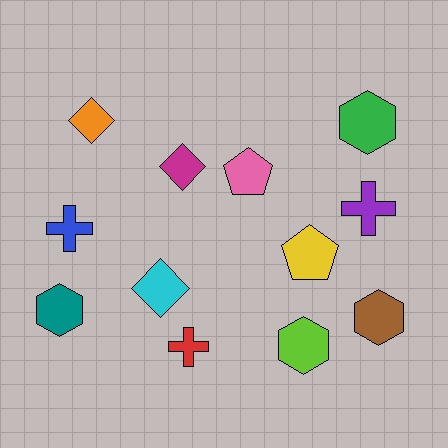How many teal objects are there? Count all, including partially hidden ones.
There is 1 teal object.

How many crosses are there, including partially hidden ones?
There are 3 crosses.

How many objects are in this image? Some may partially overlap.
There are 12 objects.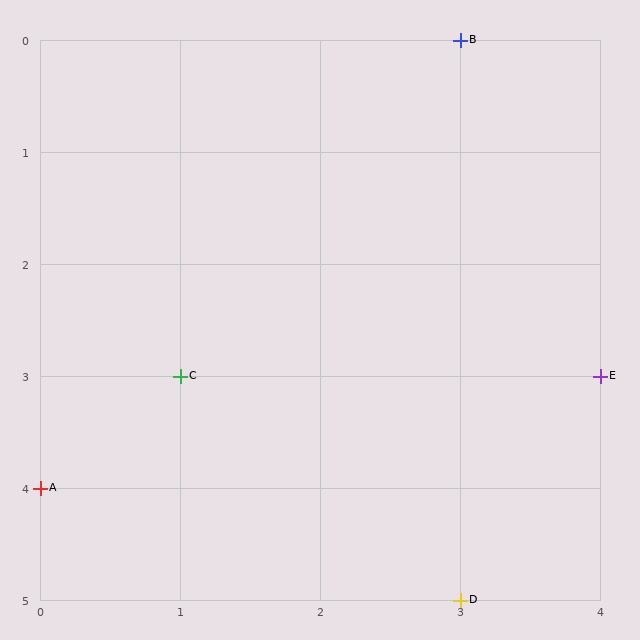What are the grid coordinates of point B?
Point B is at grid coordinates (3, 0).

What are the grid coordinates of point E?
Point E is at grid coordinates (4, 3).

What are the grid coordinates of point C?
Point C is at grid coordinates (1, 3).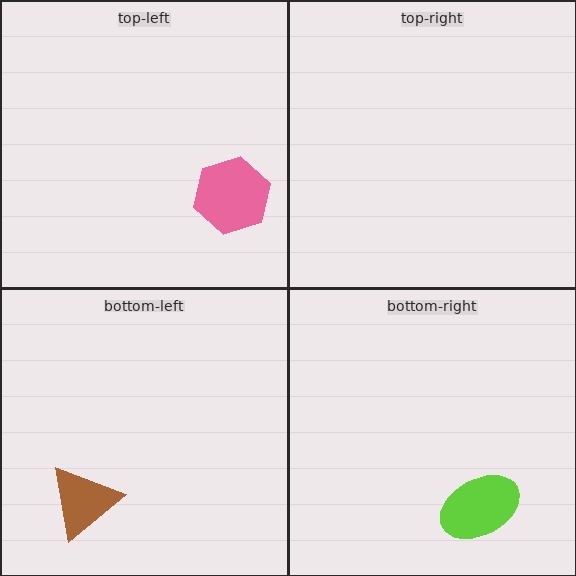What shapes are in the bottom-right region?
The lime ellipse.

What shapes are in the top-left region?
The pink hexagon.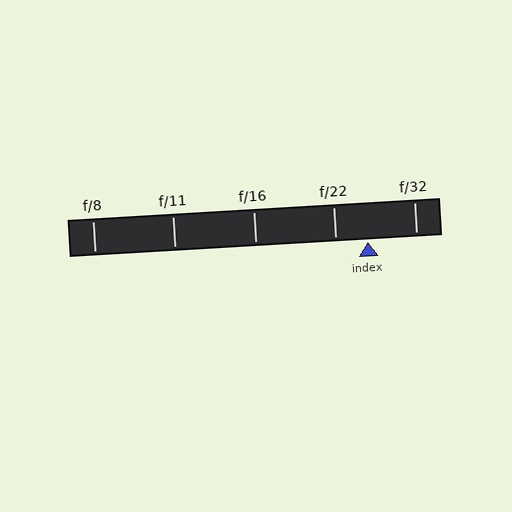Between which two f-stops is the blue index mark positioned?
The index mark is between f/22 and f/32.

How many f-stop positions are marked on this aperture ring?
There are 5 f-stop positions marked.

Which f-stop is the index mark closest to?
The index mark is closest to f/22.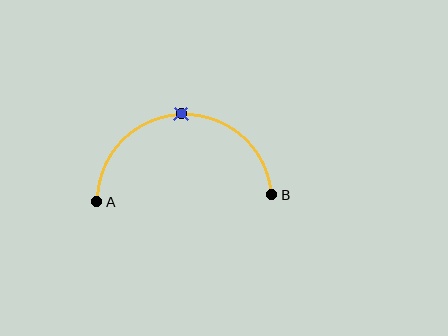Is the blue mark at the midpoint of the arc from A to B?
Yes. The blue mark lies on the arc at equal arc-length from both A and B — it is the arc midpoint.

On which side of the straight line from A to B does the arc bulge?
The arc bulges above the straight line connecting A and B.